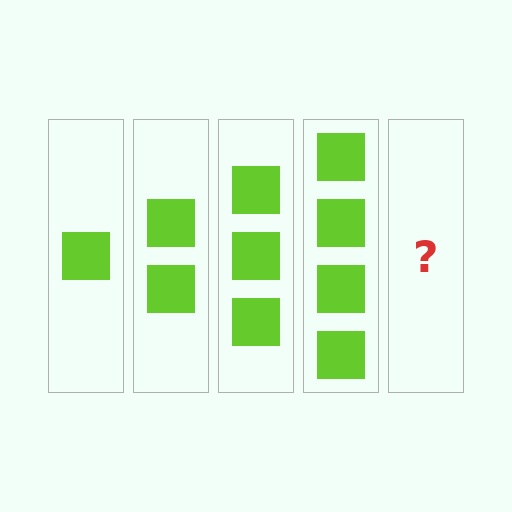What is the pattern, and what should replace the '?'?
The pattern is that each step adds one more square. The '?' should be 5 squares.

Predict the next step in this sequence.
The next step is 5 squares.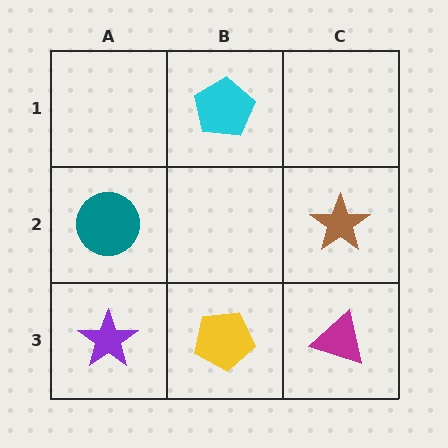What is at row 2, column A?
A teal circle.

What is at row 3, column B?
A yellow pentagon.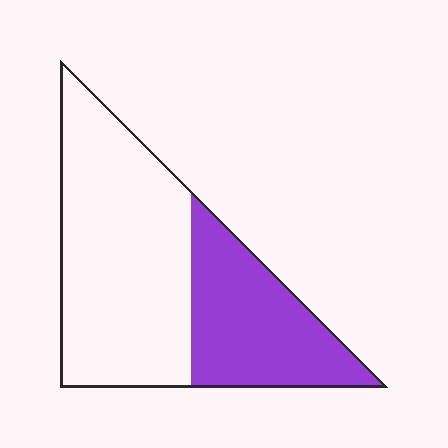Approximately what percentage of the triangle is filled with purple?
Approximately 35%.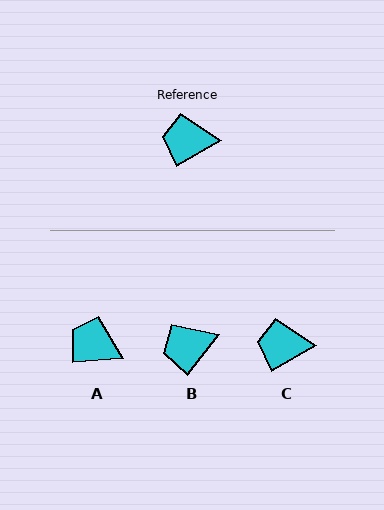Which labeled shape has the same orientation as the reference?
C.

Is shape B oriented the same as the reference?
No, it is off by about 22 degrees.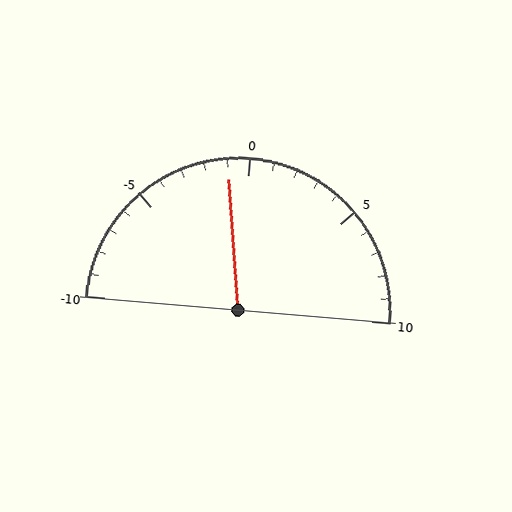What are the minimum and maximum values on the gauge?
The gauge ranges from -10 to 10.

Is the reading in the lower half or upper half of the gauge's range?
The reading is in the lower half of the range (-10 to 10).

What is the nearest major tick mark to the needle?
The nearest major tick mark is 0.